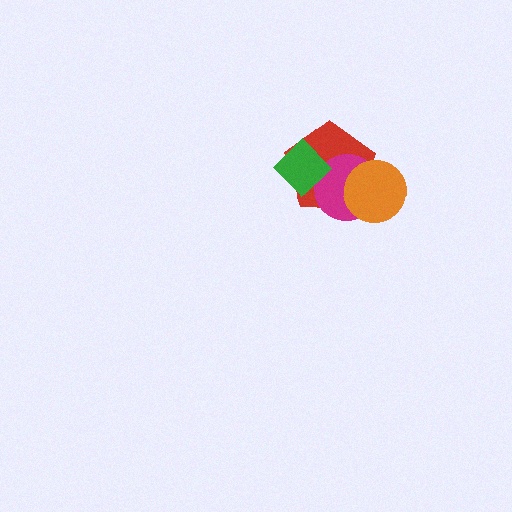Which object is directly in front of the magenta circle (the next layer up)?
The orange circle is directly in front of the magenta circle.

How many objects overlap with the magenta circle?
3 objects overlap with the magenta circle.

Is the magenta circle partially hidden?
Yes, it is partially covered by another shape.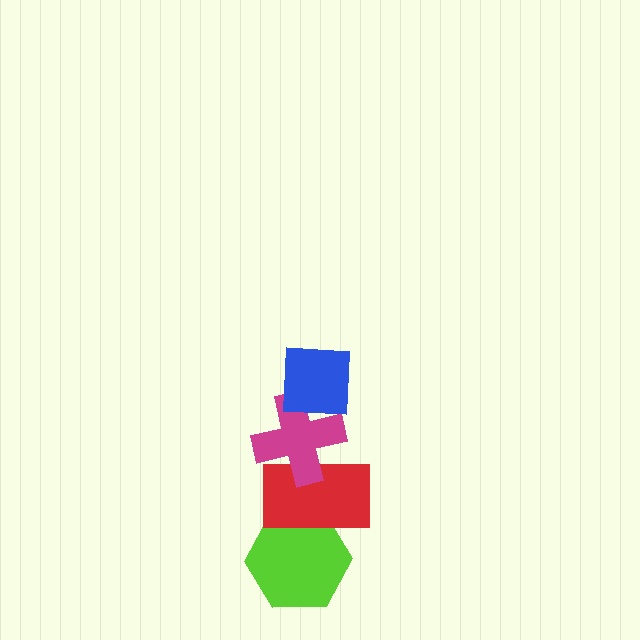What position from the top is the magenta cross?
The magenta cross is 2nd from the top.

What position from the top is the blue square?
The blue square is 1st from the top.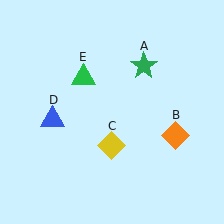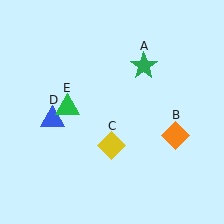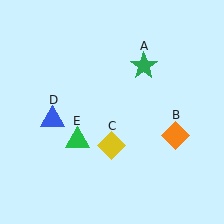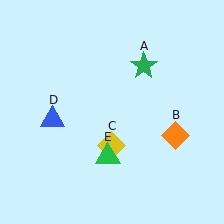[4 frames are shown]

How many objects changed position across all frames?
1 object changed position: green triangle (object E).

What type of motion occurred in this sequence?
The green triangle (object E) rotated counterclockwise around the center of the scene.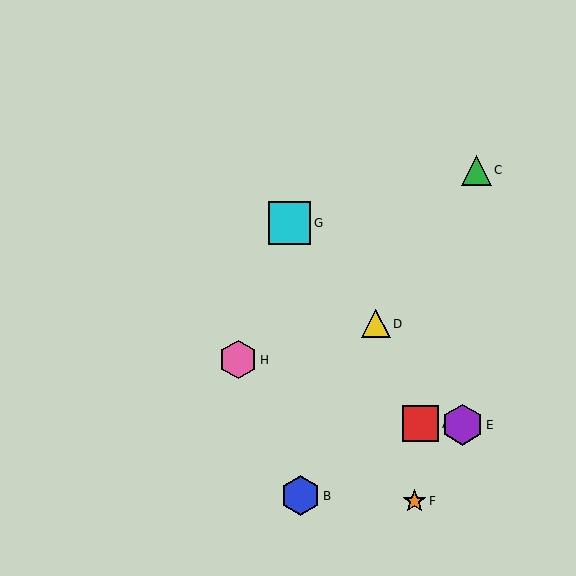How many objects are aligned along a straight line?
3 objects (D, E, G) are aligned along a straight line.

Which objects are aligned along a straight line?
Objects D, E, G are aligned along a straight line.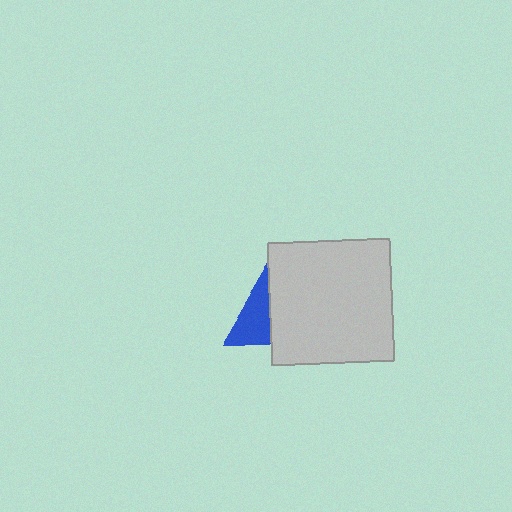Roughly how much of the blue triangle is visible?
A small part of it is visible (roughly 41%).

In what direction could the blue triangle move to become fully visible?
The blue triangle could move left. That would shift it out from behind the light gray square entirely.